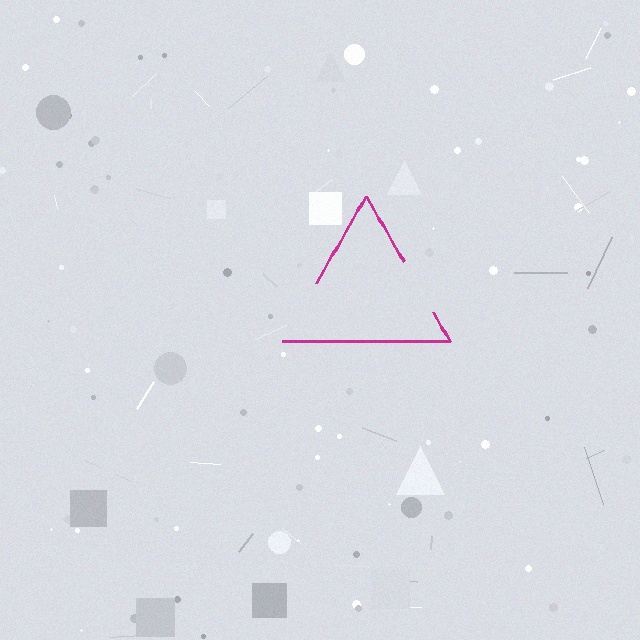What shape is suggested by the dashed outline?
The dashed outline suggests a triangle.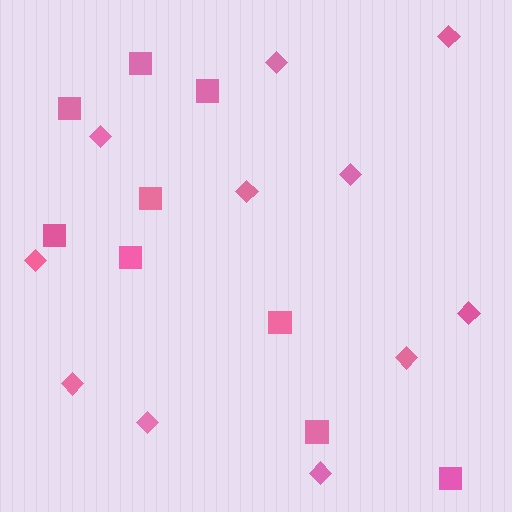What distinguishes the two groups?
There are 2 groups: one group of squares (9) and one group of diamonds (11).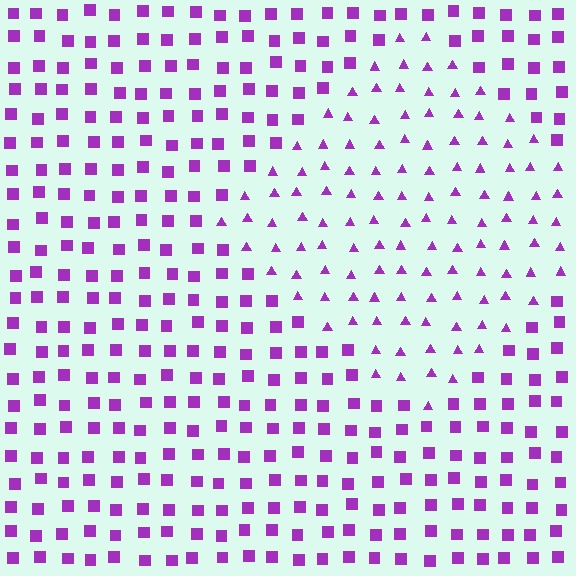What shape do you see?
I see a diamond.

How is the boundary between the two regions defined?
The boundary is defined by a change in element shape: triangles inside vs. squares outside. All elements share the same color and spacing.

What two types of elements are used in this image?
The image uses triangles inside the diamond region and squares outside it.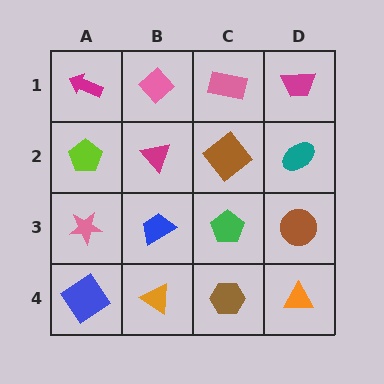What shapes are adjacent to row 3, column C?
A brown diamond (row 2, column C), a brown hexagon (row 4, column C), a blue trapezoid (row 3, column B), a brown circle (row 3, column D).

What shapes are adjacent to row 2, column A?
A magenta arrow (row 1, column A), a pink star (row 3, column A), a magenta triangle (row 2, column B).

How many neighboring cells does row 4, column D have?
2.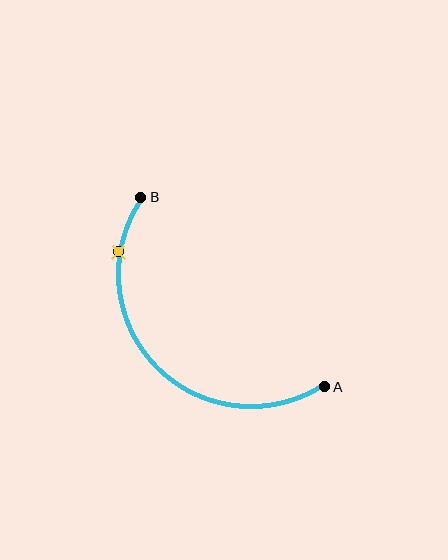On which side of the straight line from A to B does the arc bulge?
The arc bulges below and to the left of the straight line connecting A and B.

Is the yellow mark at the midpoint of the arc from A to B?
No. The yellow mark lies on the arc but is closer to endpoint B. The arc midpoint would be at the point on the curve equidistant along the arc from both A and B.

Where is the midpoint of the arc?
The arc midpoint is the point on the curve farthest from the straight line joining A and B. It sits below and to the left of that line.